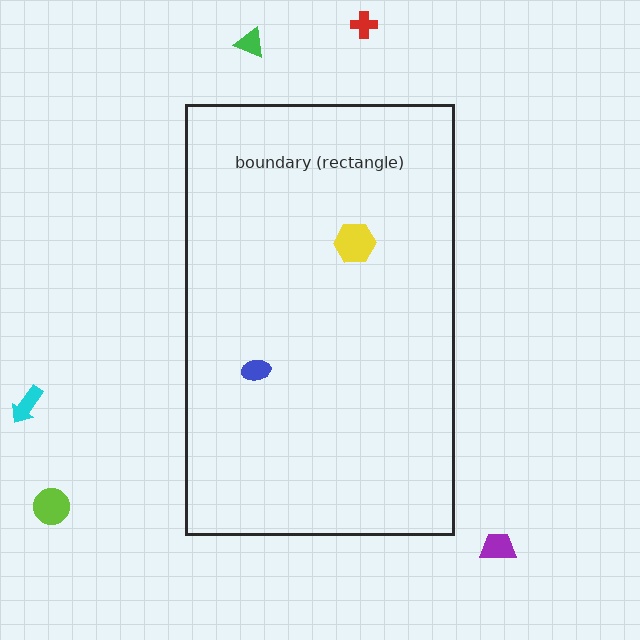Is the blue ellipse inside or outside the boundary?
Inside.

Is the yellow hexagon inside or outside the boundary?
Inside.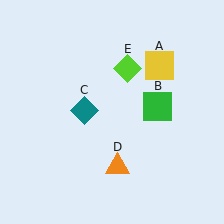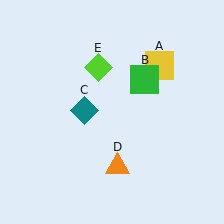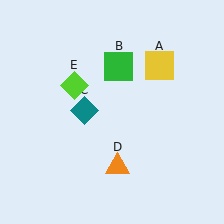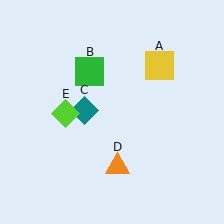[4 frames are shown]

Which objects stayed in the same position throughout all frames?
Yellow square (object A) and teal diamond (object C) and orange triangle (object D) remained stationary.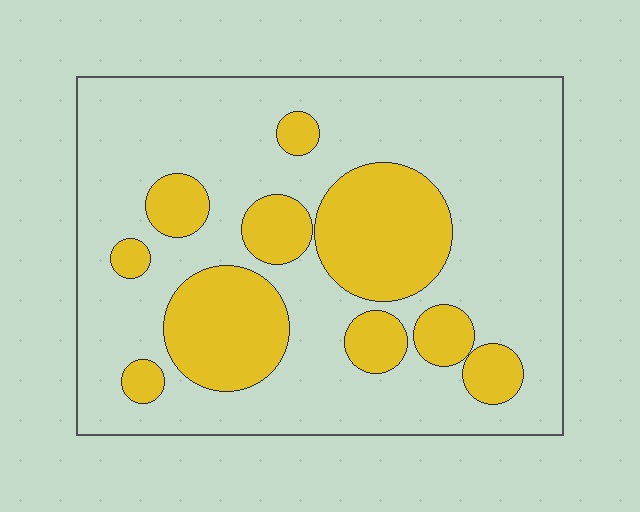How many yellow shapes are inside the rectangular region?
10.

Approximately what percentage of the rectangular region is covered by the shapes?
Approximately 30%.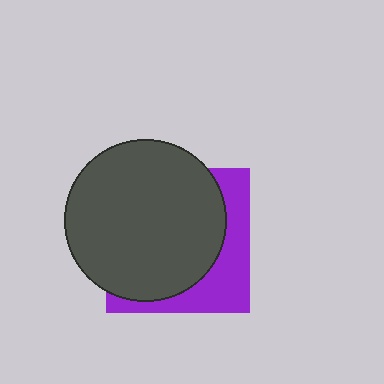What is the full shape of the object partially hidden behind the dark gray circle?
The partially hidden object is a purple square.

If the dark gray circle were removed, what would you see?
You would see the complete purple square.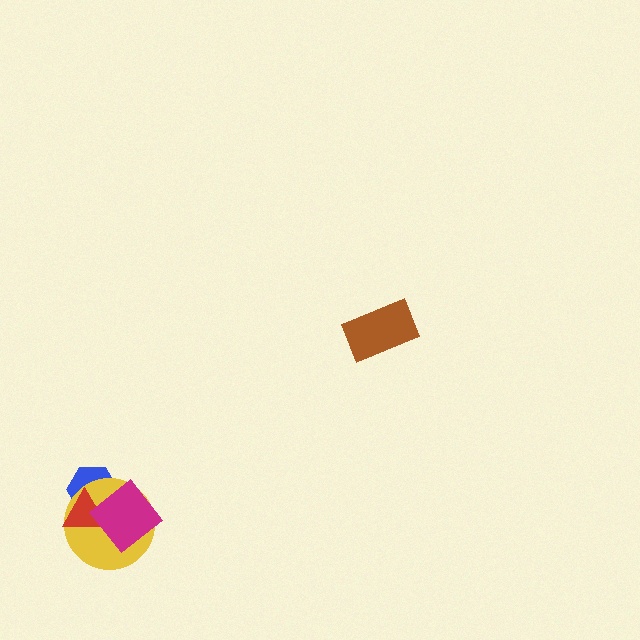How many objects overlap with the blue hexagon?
3 objects overlap with the blue hexagon.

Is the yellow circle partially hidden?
Yes, it is partially covered by another shape.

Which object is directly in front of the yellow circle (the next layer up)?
The red triangle is directly in front of the yellow circle.